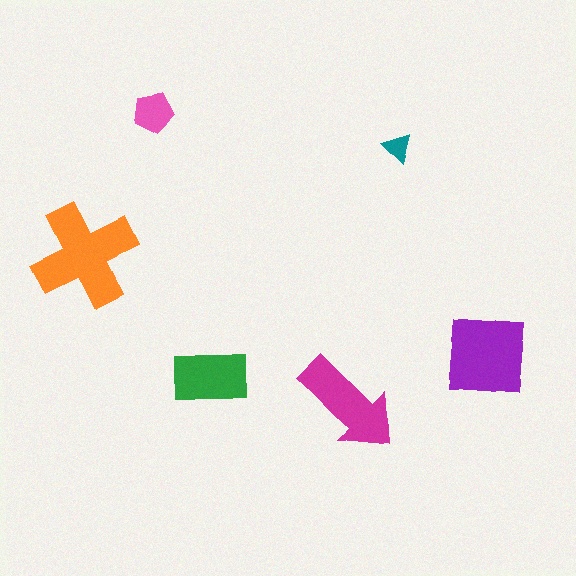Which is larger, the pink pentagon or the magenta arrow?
The magenta arrow.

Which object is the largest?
The orange cross.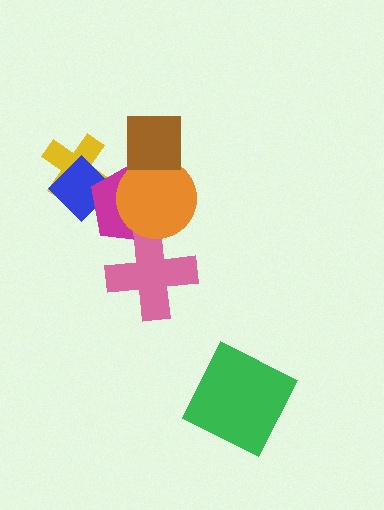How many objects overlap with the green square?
0 objects overlap with the green square.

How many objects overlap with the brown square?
1 object overlaps with the brown square.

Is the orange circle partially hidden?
Yes, it is partially covered by another shape.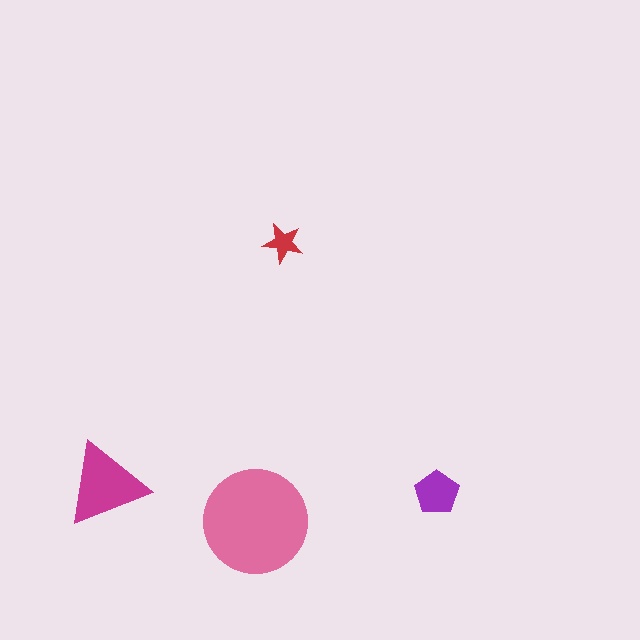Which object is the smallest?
The red star.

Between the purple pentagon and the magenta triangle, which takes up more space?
The magenta triangle.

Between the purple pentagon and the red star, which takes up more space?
The purple pentagon.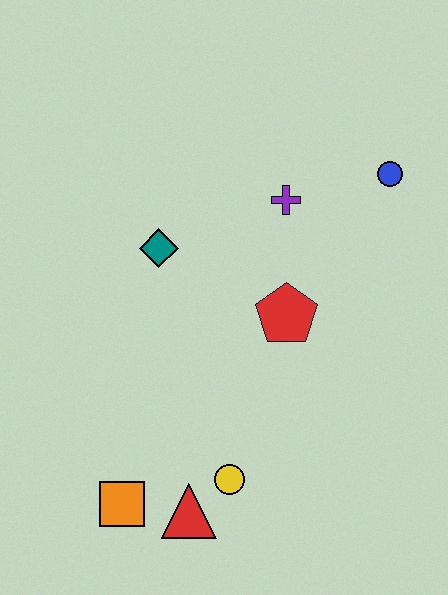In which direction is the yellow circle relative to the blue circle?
The yellow circle is below the blue circle.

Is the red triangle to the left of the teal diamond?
No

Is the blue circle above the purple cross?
Yes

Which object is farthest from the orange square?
The blue circle is farthest from the orange square.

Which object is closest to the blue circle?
The purple cross is closest to the blue circle.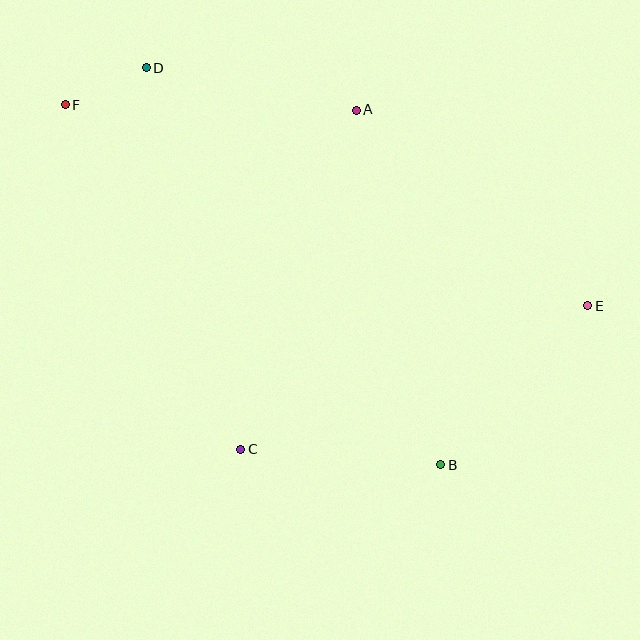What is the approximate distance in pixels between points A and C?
The distance between A and C is approximately 358 pixels.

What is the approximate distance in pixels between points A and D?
The distance between A and D is approximately 214 pixels.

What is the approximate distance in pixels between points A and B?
The distance between A and B is approximately 364 pixels.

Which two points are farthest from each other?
Points E and F are farthest from each other.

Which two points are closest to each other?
Points D and F are closest to each other.